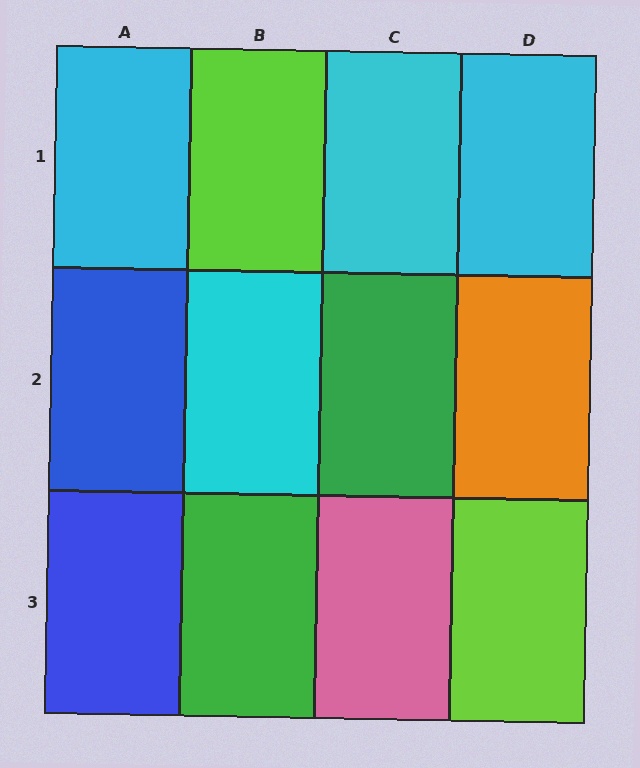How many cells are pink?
1 cell is pink.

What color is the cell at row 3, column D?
Lime.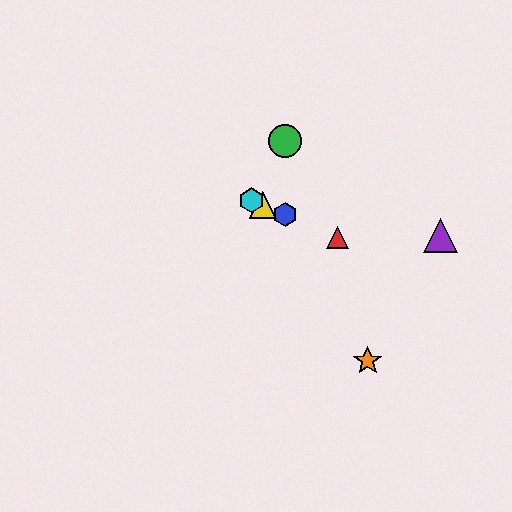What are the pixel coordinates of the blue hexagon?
The blue hexagon is at (285, 215).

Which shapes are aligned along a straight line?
The red triangle, the blue hexagon, the yellow triangle, the cyan hexagon are aligned along a straight line.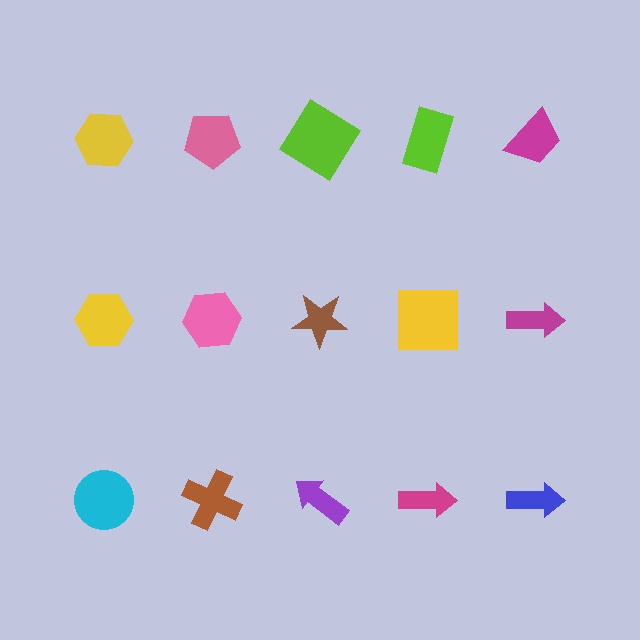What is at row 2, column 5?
A magenta arrow.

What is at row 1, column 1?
A yellow hexagon.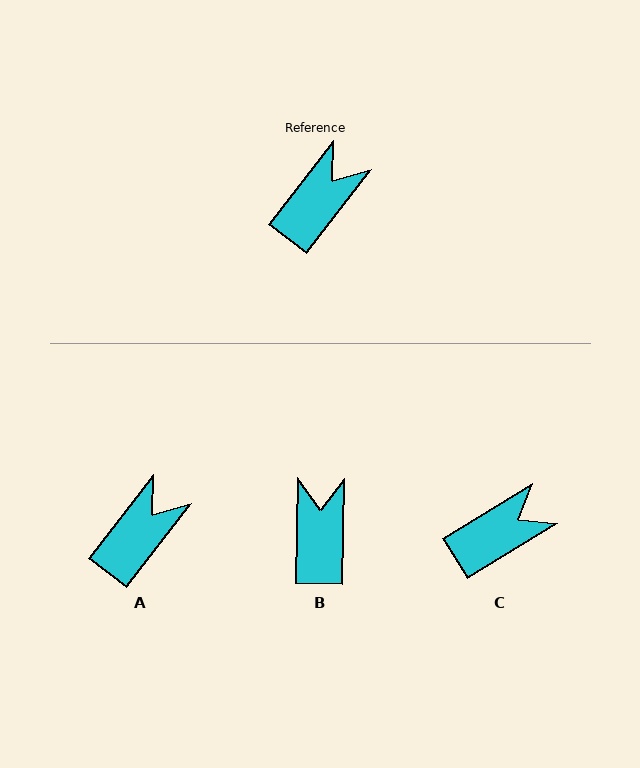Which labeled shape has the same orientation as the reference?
A.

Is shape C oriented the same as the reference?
No, it is off by about 21 degrees.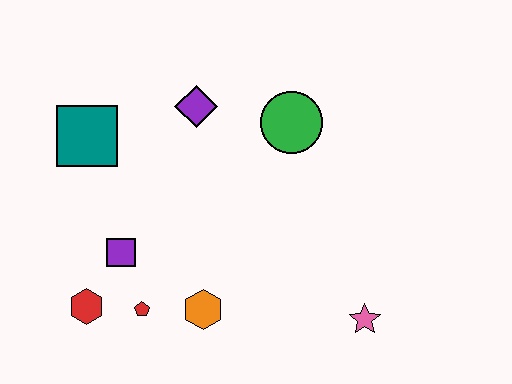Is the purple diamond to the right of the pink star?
No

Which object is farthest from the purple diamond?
The pink star is farthest from the purple diamond.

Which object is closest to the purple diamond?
The green circle is closest to the purple diamond.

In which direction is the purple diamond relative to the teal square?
The purple diamond is to the right of the teal square.